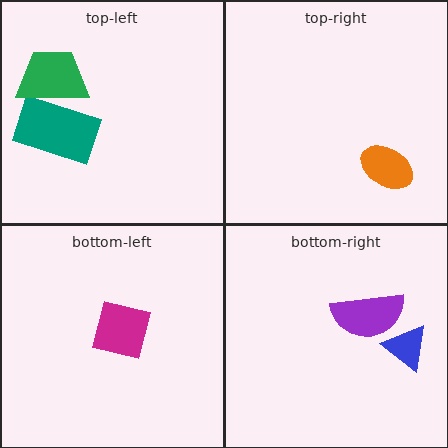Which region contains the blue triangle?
The bottom-right region.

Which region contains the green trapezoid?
The top-left region.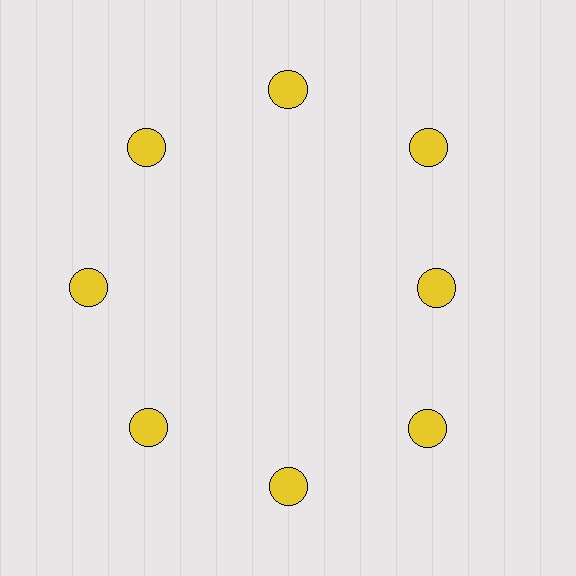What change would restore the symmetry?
The symmetry would be restored by moving it outward, back onto the ring so that all 8 circles sit at equal angles and equal distance from the center.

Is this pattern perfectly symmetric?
No. The 8 yellow circles are arranged in a ring, but one element near the 3 o'clock position is pulled inward toward the center, breaking the 8-fold rotational symmetry.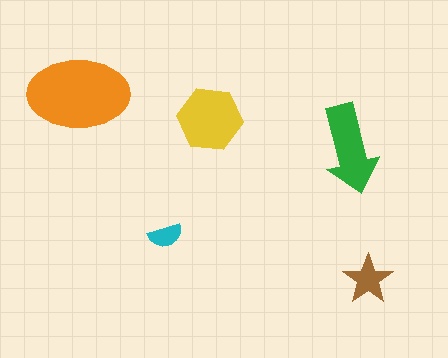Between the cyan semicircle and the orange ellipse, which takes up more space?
The orange ellipse.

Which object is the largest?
The orange ellipse.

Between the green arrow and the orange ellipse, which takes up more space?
The orange ellipse.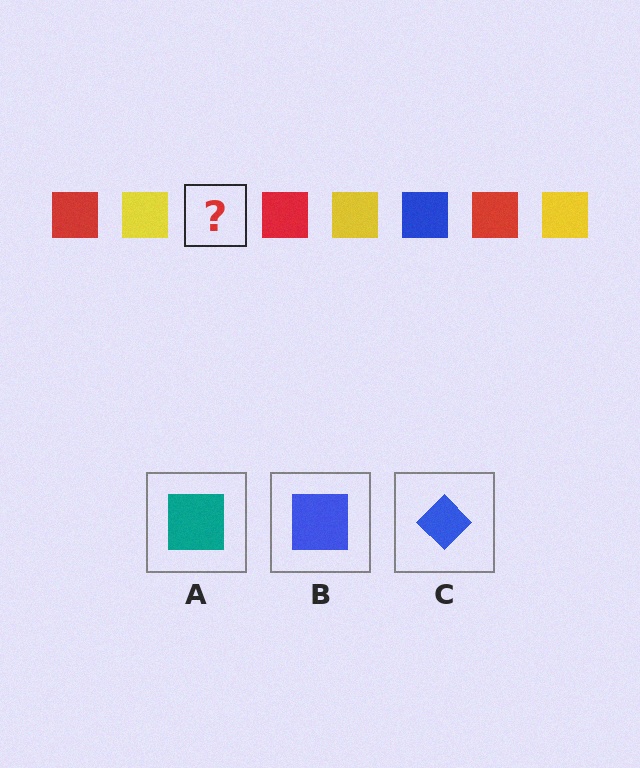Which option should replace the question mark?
Option B.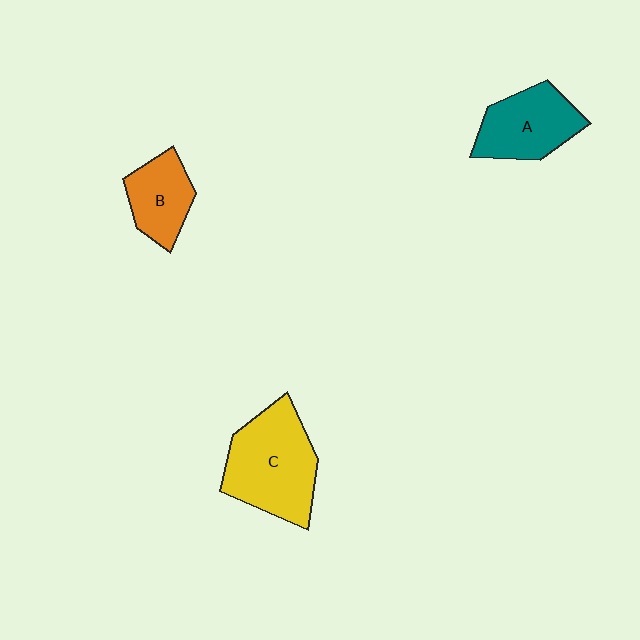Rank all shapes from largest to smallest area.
From largest to smallest: C (yellow), A (teal), B (orange).